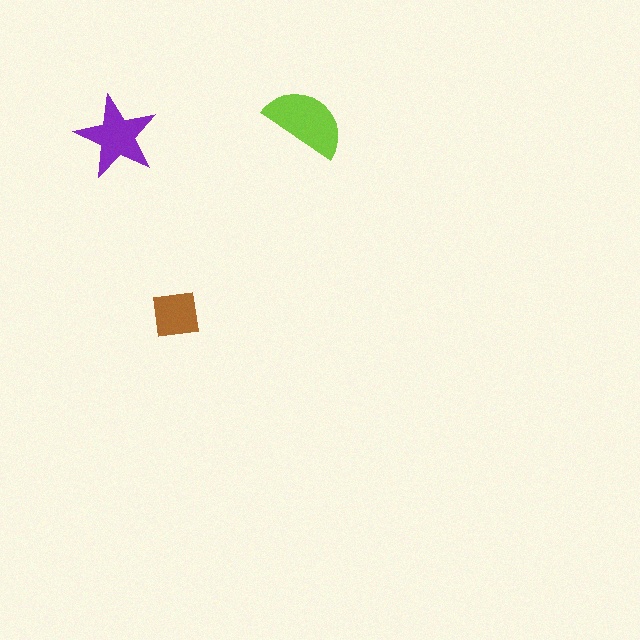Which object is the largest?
The lime semicircle.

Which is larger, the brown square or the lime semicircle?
The lime semicircle.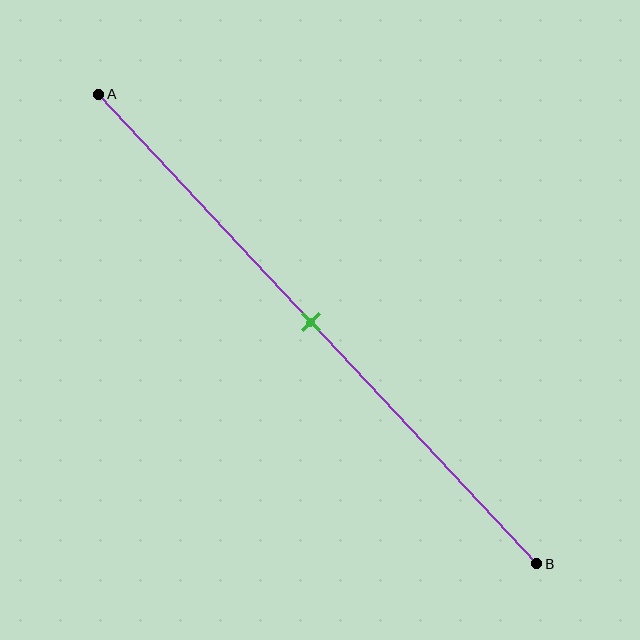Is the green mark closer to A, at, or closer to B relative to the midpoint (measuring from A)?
The green mark is approximately at the midpoint of segment AB.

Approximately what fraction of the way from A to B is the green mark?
The green mark is approximately 50% of the way from A to B.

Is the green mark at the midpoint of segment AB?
Yes, the mark is approximately at the midpoint.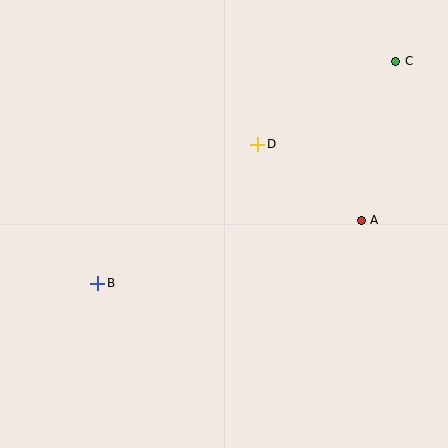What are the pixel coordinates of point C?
Point C is at (396, 61).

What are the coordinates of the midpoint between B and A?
The midpoint between B and A is at (229, 252).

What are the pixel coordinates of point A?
Point A is at (361, 220).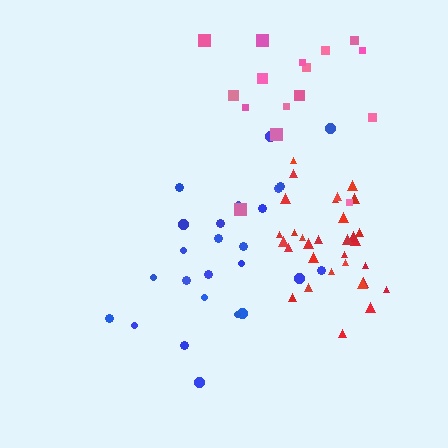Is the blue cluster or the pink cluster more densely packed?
Blue.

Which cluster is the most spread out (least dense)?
Pink.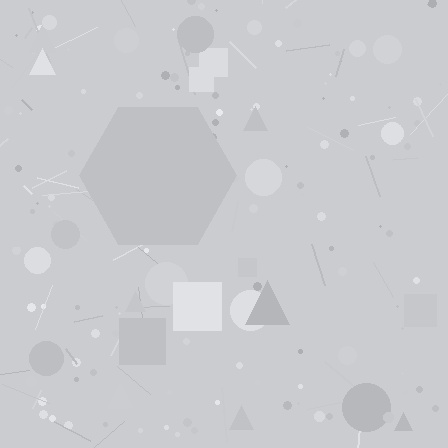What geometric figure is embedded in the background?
A hexagon is embedded in the background.